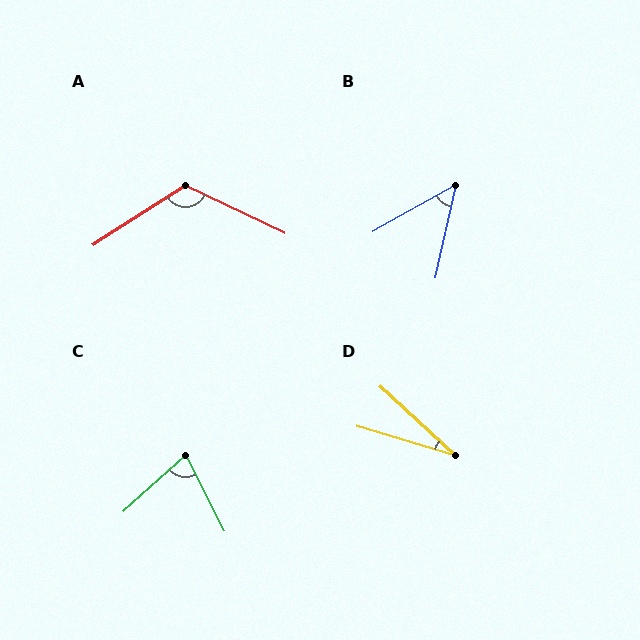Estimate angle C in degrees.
Approximately 75 degrees.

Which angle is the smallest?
D, at approximately 26 degrees.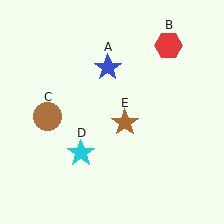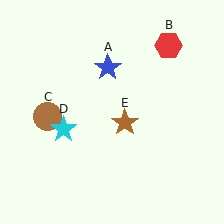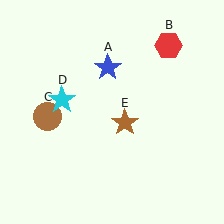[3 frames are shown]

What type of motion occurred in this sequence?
The cyan star (object D) rotated clockwise around the center of the scene.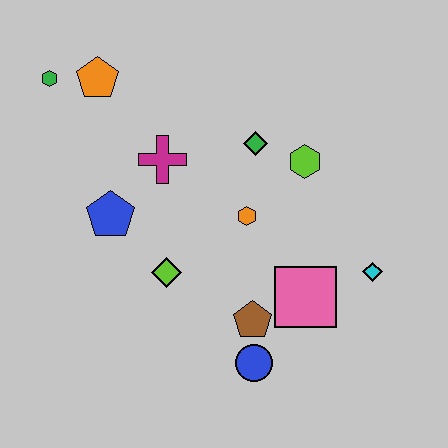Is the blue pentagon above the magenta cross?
No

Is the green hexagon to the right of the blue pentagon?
No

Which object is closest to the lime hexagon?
The green diamond is closest to the lime hexagon.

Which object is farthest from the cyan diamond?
The green hexagon is farthest from the cyan diamond.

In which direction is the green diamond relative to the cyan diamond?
The green diamond is above the cyan diamond.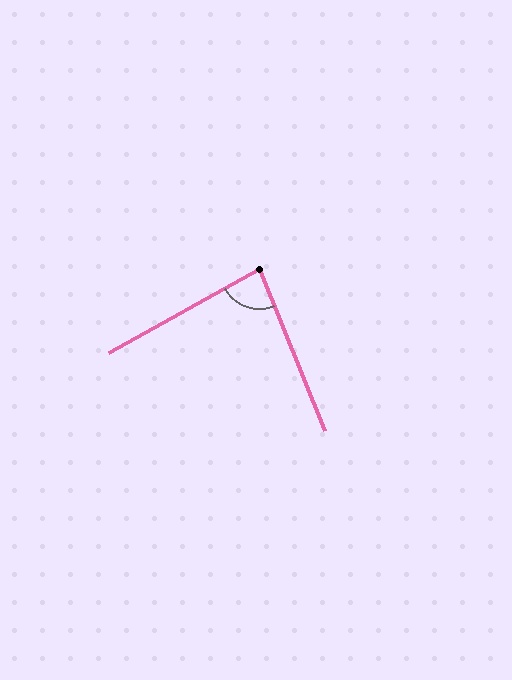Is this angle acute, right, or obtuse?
It is acute.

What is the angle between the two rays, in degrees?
Approximately 83 degrees.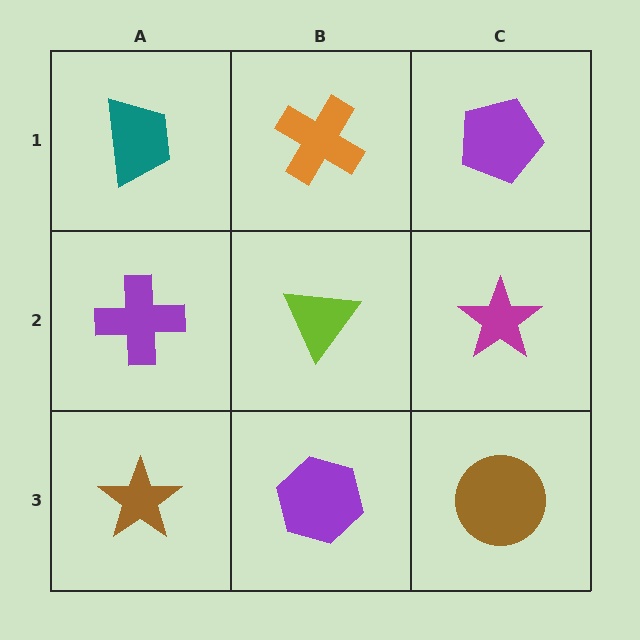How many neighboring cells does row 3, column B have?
3.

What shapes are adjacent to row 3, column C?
A magenta star (row 2, column C), a purple hexagon (row 3, column B).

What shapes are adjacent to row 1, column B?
A lime triangle (row 2, column B), a teal trapezoid (row 1, column A), a purple pentagon (row 1, column C).